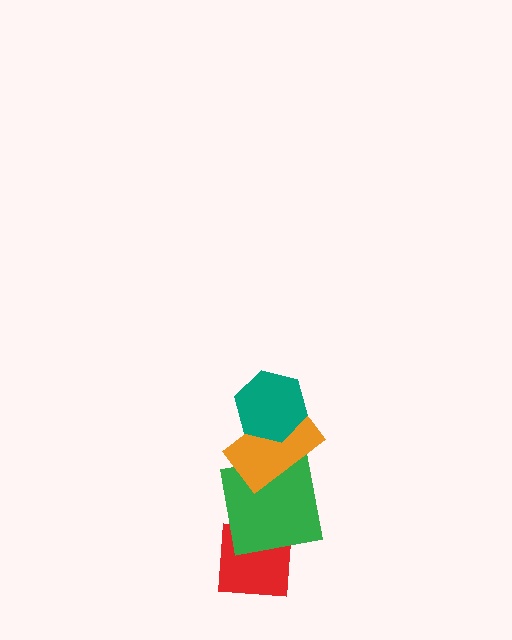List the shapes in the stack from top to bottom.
From top to bottom: the teal hexagon, the orange rectangle, the green square, the red square.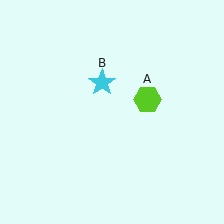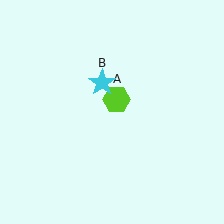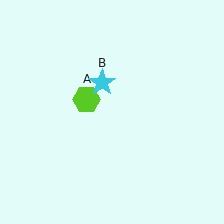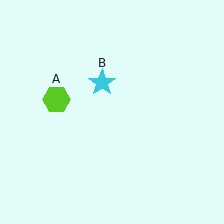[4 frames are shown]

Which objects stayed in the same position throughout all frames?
Cyan star (object B) remained stationary.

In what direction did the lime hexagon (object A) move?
The lime hexagon (object A) moved left.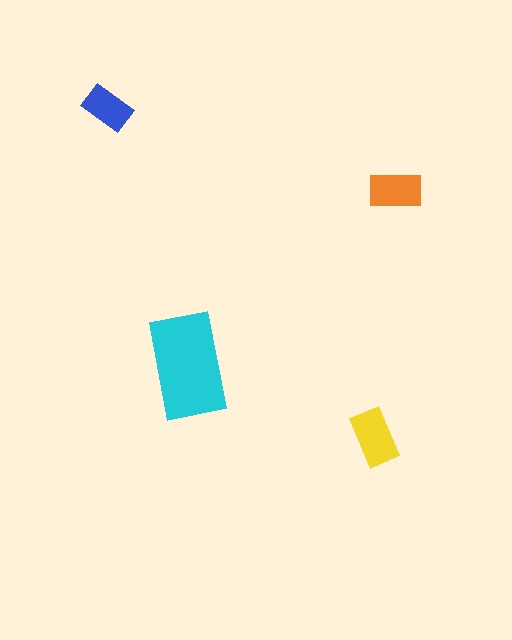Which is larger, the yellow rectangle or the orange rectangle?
The yellow one.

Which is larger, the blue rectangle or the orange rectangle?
The orange one.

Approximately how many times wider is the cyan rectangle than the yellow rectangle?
About 2 times wider.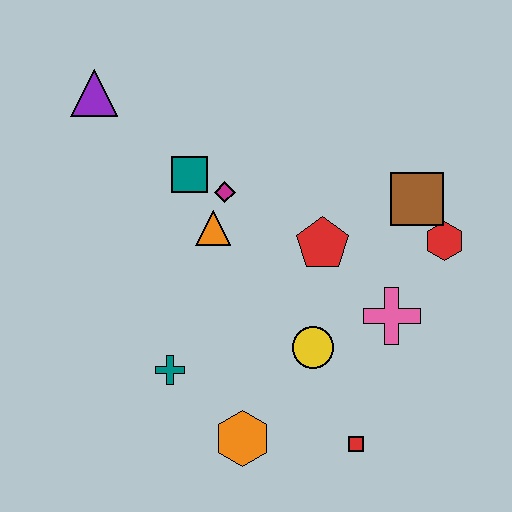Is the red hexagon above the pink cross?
Yes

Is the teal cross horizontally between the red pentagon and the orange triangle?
No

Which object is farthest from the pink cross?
The purple triangle is farthest from the pink cross.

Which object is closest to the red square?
The yellow circle is closest to the red square.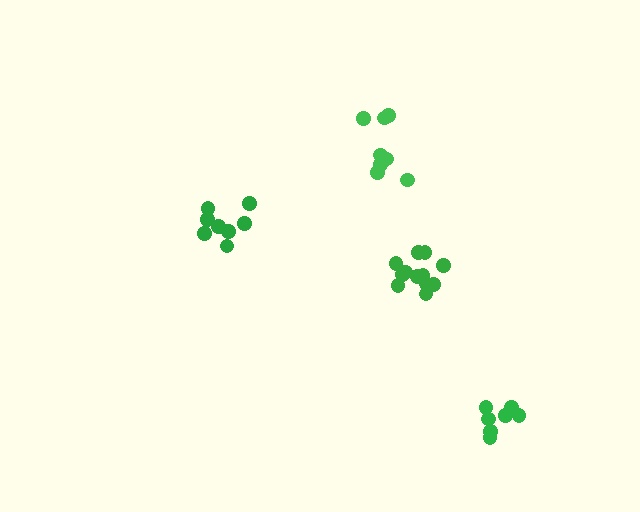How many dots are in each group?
Group 1: 8 dots, Group 2: 8 dots, Group 3: 12 dots, Group 4: 7 dots (35 total).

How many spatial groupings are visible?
There are 4 spatial groupings.